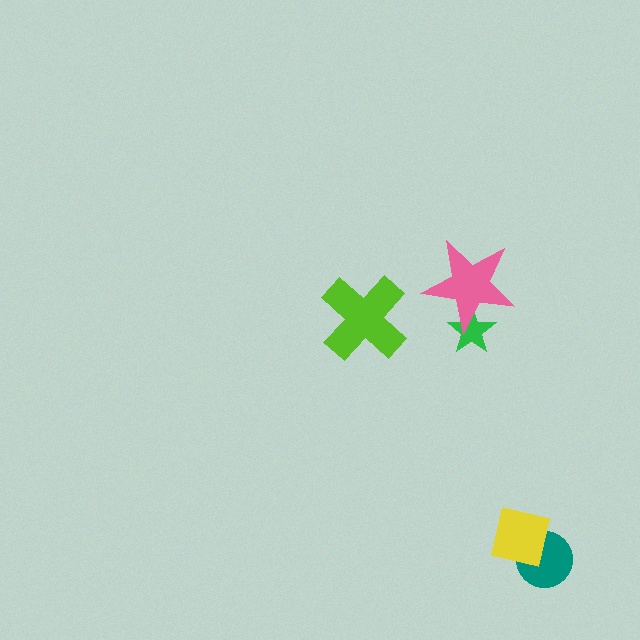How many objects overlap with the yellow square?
1 object overlaps with the yellow square.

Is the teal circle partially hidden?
Yes, it is partially covered by another shape.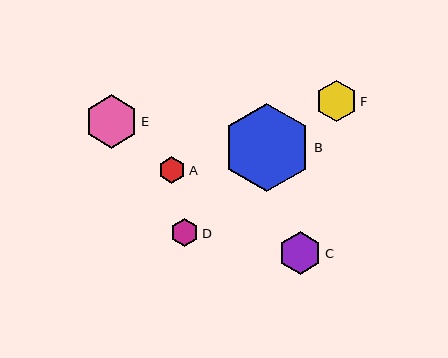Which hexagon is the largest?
Hexagon B is the largest with a size of approximately 88 pixels.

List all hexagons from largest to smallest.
From largest to smallest: B, E, C, F, D, A.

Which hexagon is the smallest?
Hexagon A is the smallest with a size of approximately 27 pixels.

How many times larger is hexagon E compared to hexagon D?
Hexagon E is approximately 1.9 times the size of hexagon D.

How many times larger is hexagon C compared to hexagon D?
Hexagon C is approximately 1.6 times the size of hexagon D.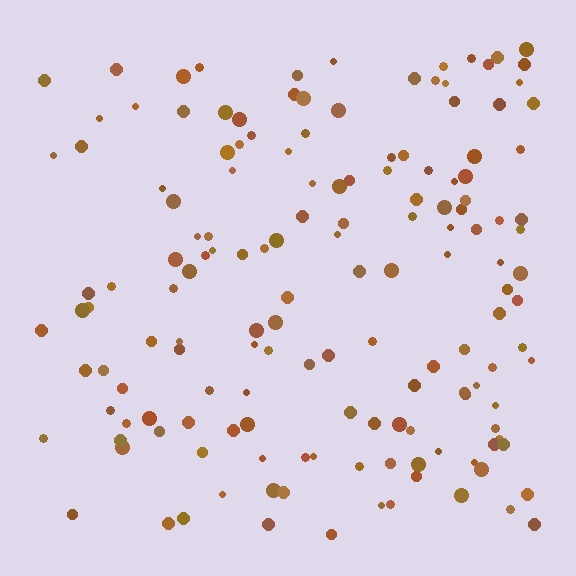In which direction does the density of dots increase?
From left to right, with the right side densest.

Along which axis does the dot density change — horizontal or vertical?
Horizontal.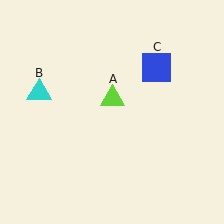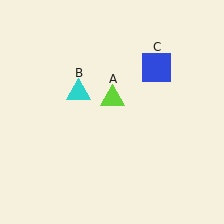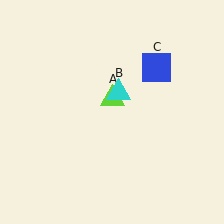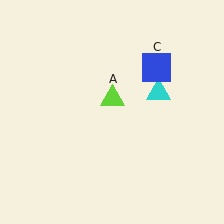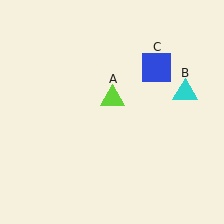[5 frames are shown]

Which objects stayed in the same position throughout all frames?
Lime triangle (object A) and blue square (object C) remained stationary.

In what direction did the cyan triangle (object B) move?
The cyan triangle (object B) moved right.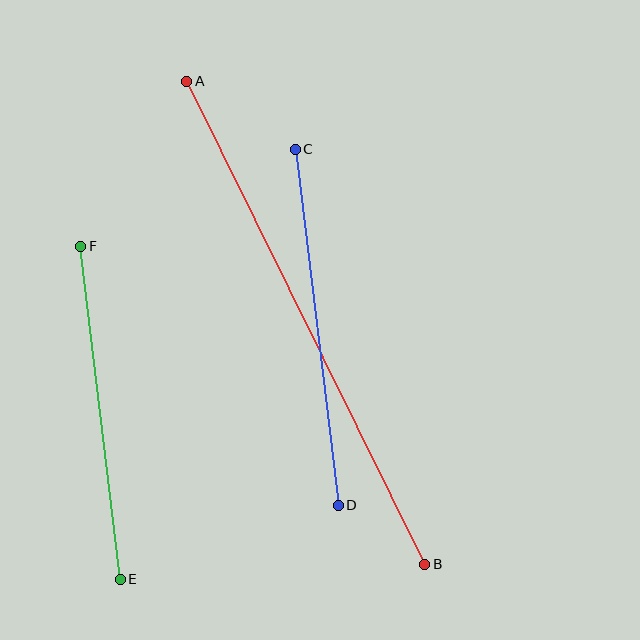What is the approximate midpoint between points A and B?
The midpoint is at approximately (306, 323) pixels.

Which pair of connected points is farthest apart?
Points A and B are farthest apart.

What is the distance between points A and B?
The distance is approximately 538 pixels.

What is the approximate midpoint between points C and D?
The midpoint is at approximately (317, 327) pixels.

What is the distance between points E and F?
The distance is approximately 335 pixels.